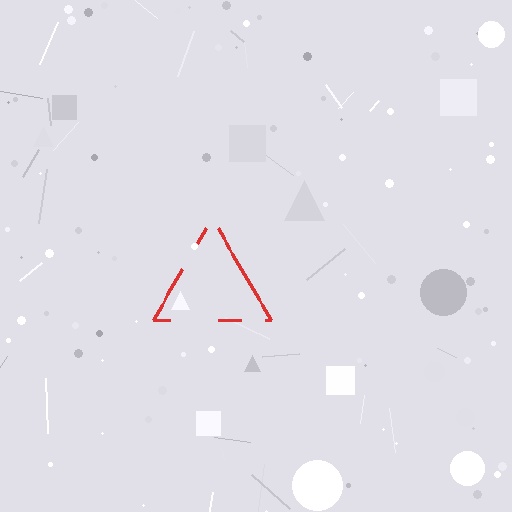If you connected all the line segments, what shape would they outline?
They would outline a triangle.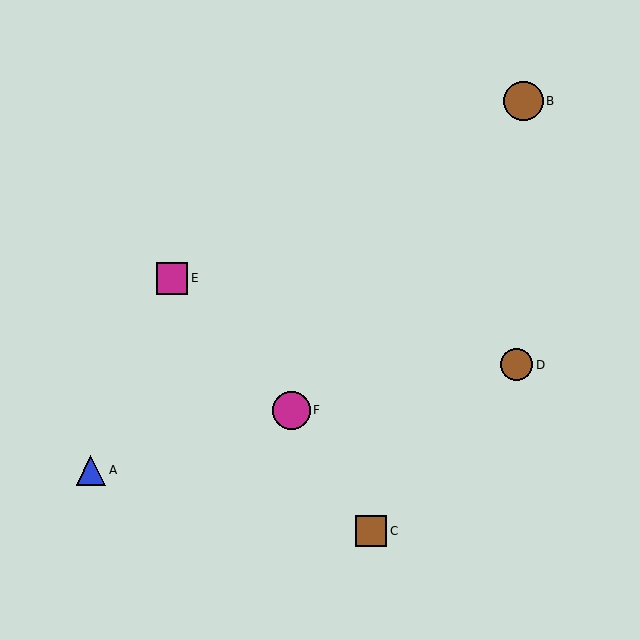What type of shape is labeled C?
Shape C is a brown square.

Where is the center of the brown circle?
The center of the brown circle is at (517, 365).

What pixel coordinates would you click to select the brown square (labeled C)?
Click at (371, 531) to select the brown square C.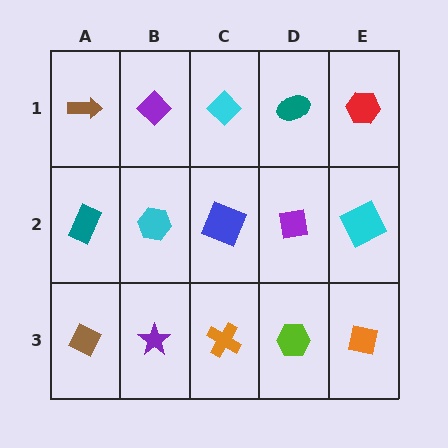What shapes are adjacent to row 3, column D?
A purple square (row 2, column D), an orange cross (row 3, column C), an orange square (row 3, column E).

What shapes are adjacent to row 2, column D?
A teal ellipse (row 1, column D), a lime hexagon (row 3, column D), a blue square (row 2, column C), a cyan square (row 2, column E).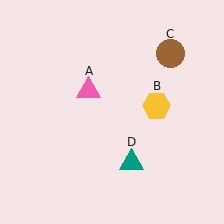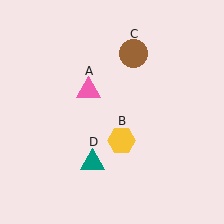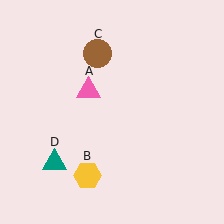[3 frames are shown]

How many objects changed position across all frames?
3 objects changed position: yellow hexagon (object B), brown circle (object C), teal triangle (object D).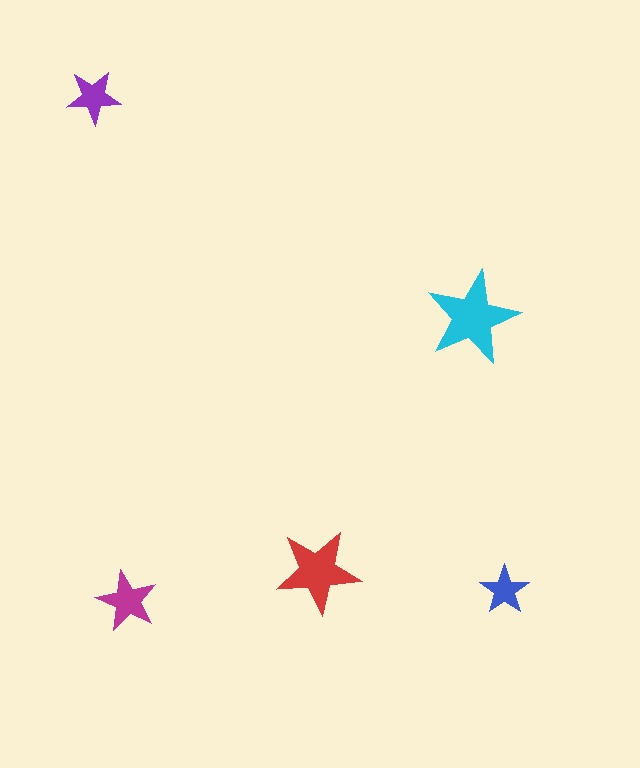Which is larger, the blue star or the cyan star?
The cyan one.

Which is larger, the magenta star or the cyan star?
The cyan one.